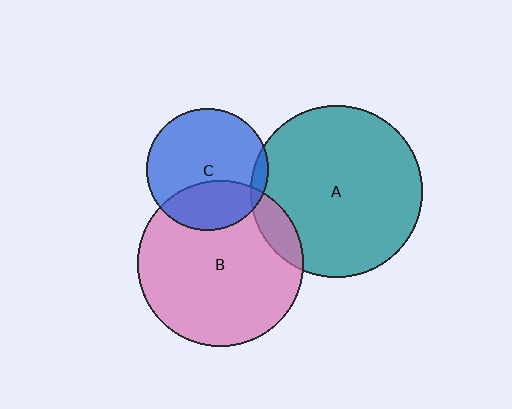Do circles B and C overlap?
Yes.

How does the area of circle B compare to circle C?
Approximately 1.8 times.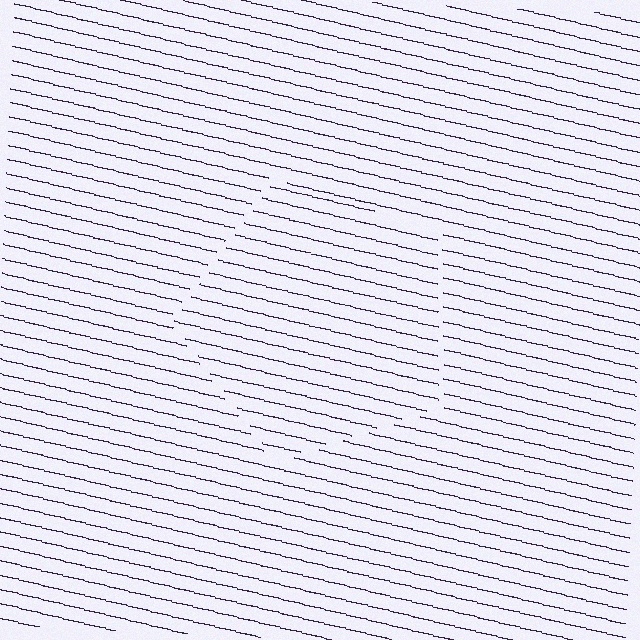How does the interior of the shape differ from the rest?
The interior of the shape contains the same grating, shifted by half a period — the contour is defined by the phase discontinuity where line-ends from the inner and outer gratings abut.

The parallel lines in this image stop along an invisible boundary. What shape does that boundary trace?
An illusory pentagon. The interior of the shape contains the same grating, shifted by half a period — the contour is defined by the phase discontinuity where line-ends from the inner and outer gratings abut.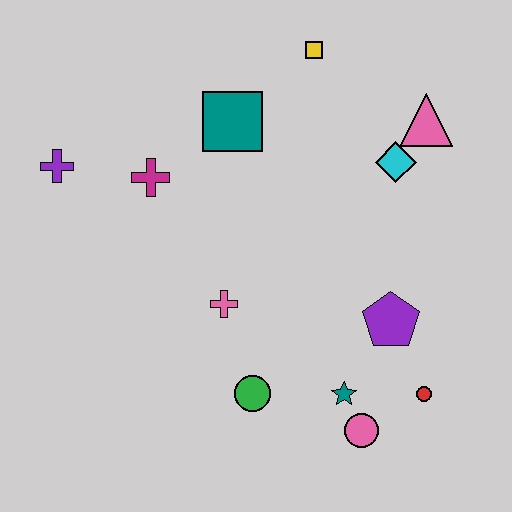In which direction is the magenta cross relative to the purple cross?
The magenta cross is to the right of the purple cross.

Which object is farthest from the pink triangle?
The purple cross is farthest from the pink triangle.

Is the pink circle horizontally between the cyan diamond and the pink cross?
Yes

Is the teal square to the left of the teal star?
Yes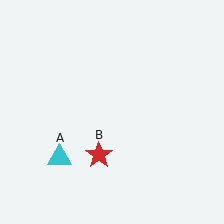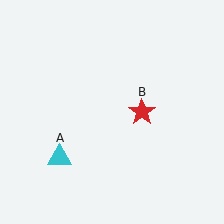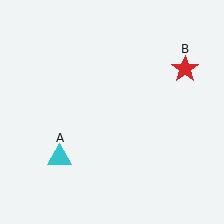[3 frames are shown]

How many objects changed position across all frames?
1 object changed position: red star (object B).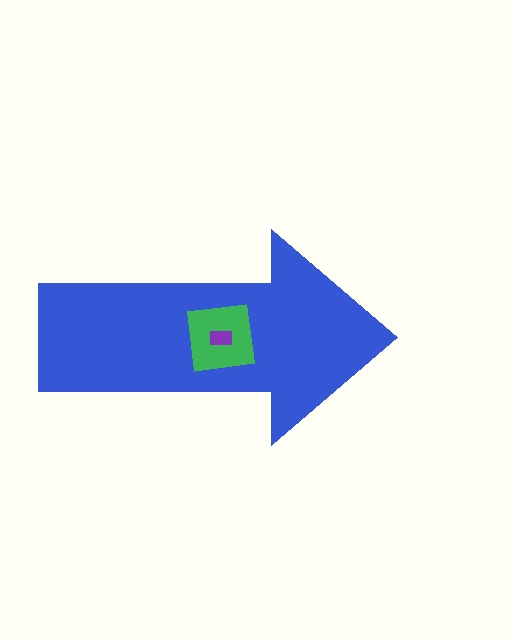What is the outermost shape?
The blue arrow.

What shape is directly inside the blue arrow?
The green square.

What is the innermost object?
The purple rectangle.